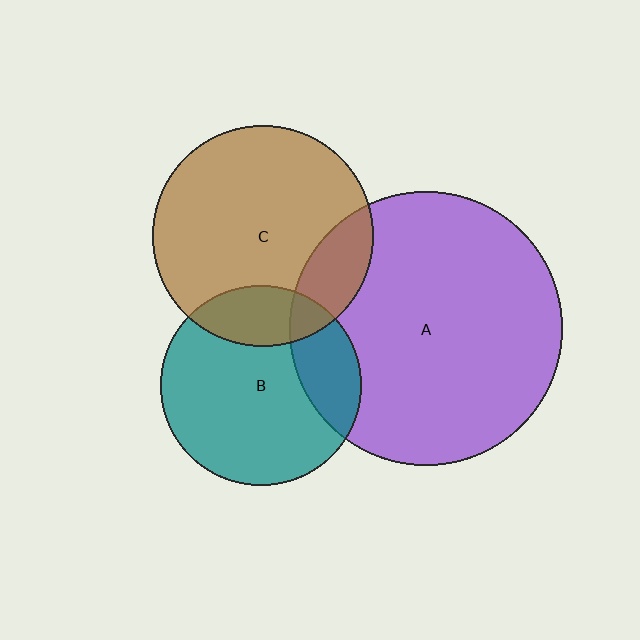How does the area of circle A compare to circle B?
Approximately 1.9 times.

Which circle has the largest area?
Circle A (purple).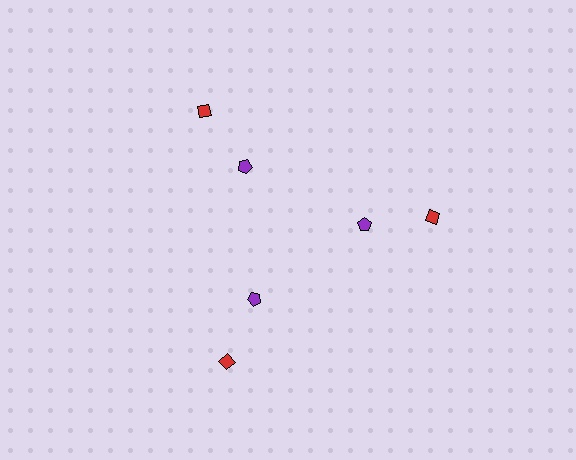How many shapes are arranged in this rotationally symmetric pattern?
There are 6 shapes, arranged in 3 groups of 2.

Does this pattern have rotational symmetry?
Yes, this pattern has 3-fold rotational symmetry. It looks the same after rotating 120 degrees around the center.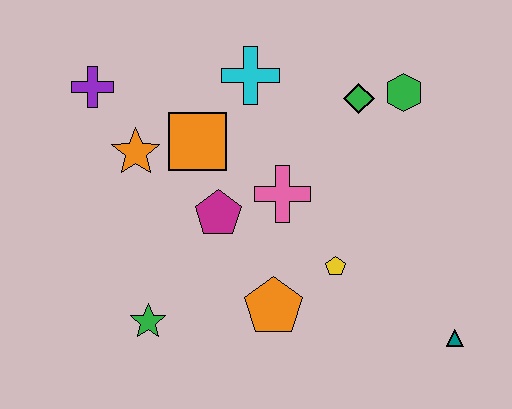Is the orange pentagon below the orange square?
Yes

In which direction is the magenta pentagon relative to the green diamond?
The magenta pentagon is to the left of the green diamond.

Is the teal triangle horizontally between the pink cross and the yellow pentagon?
No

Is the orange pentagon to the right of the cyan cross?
Yes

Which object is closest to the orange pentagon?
The yellow pentagon is closest to the orange pentagon.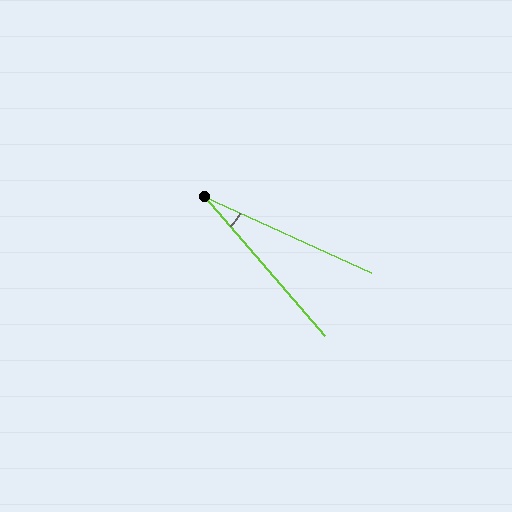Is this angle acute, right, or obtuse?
It is acute.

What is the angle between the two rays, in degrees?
Approximately 25 degrees.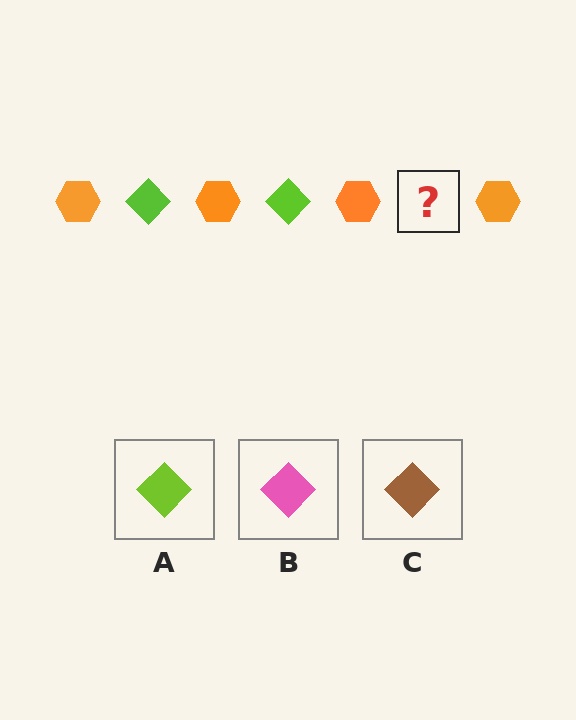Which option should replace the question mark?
Option A.